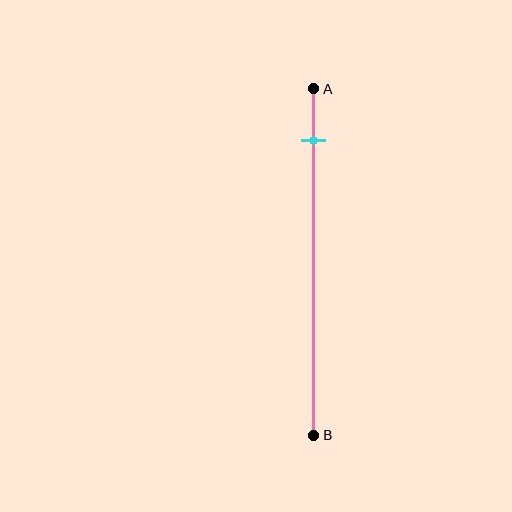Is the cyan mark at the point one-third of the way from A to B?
No, the mark is at about 15% from A, not at the 33% one-third point.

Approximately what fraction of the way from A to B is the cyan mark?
The cyan mark is approximately 15% of the way from A to B.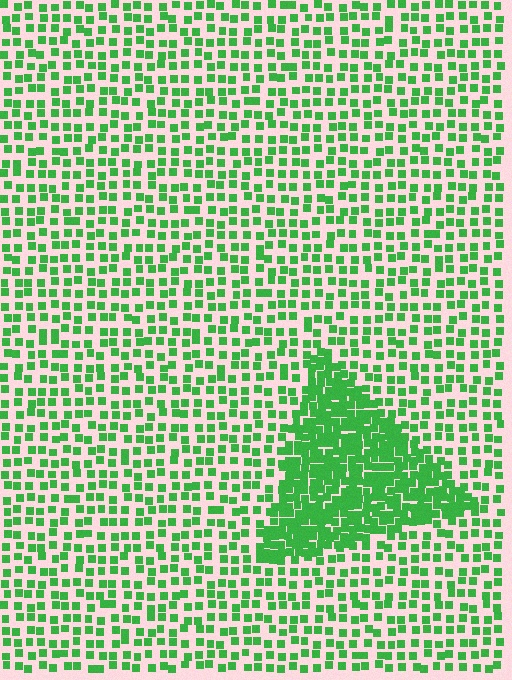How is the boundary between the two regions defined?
The boundary is defined by a change in element density (approximately 2.4x ratio). All elements are the same color, size, and shape.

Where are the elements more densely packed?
The elements are more densely packed inside the triangle boundary.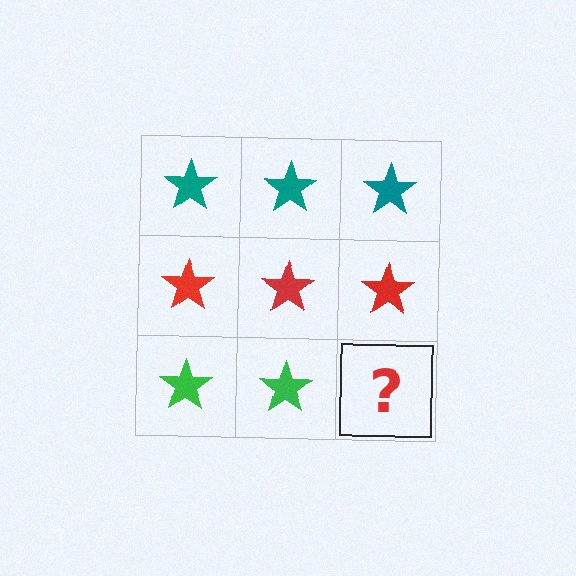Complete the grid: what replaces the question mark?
The question mark should be replaced with a green star.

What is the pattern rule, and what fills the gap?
The rule is that each row has a consistent color. The gap should be filled with a green star.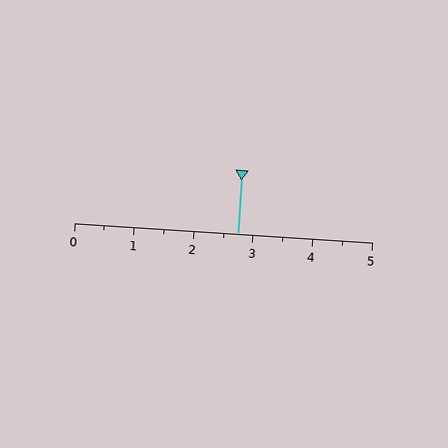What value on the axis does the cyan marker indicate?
The marker indicates approximately 2.8.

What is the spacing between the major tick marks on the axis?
The major ticks are spaced 1 apart.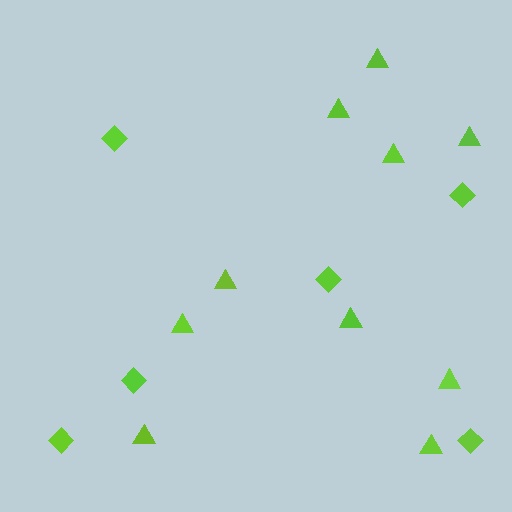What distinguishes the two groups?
There are 2 groups: one group of triangles (10) and one group of diamonds (6).